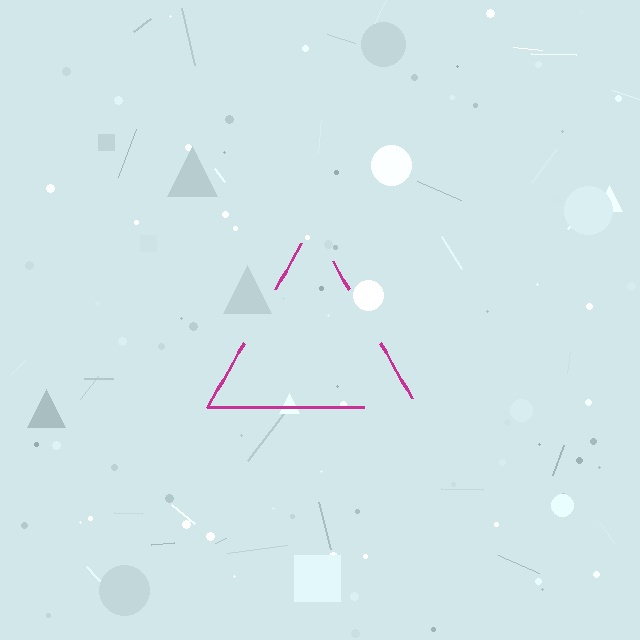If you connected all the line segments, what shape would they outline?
They would outline a triangle.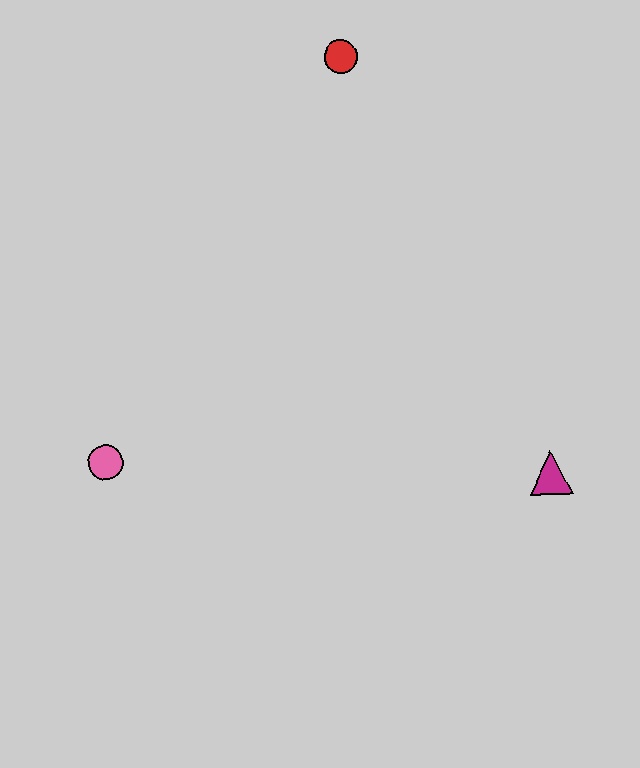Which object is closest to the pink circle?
The magenta triangle is closest to the pink circle.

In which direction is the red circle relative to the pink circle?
The red circle is above the pink circle.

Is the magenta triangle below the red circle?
Yes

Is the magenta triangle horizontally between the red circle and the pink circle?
No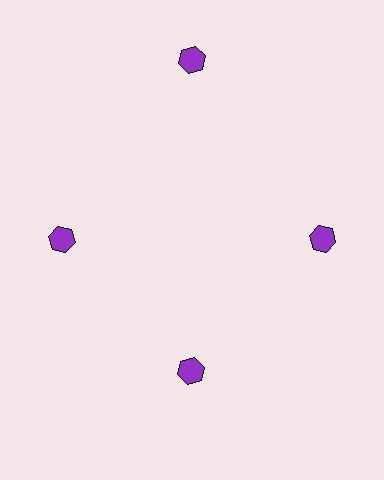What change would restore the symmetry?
The symmetry would be restored by moving it inward, back onto the ring so that all 4 hexagons sit at equal angles and equal distance from the center.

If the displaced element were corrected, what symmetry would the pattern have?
It would have 4-fold rotational symmetry — the pattern would map onto itself every 90 degrees.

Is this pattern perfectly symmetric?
No. The 4 purple hexagons are arranged in a ring, but one element near the 12 o'clock position is pushed outward from the center, breaking the 4-fold rotational symmetry.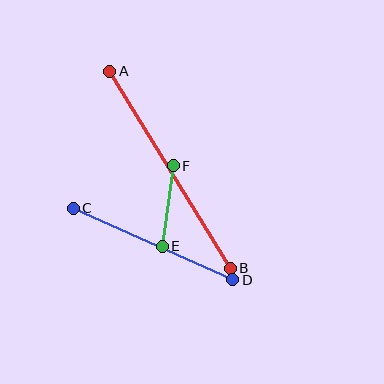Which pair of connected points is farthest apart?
Points A and B are farthest apart.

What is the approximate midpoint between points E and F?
The midpoint is at approximately (168, 206) pixels.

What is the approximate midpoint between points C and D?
The midpoint is at approximately (153, 244) pixels.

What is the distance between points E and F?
The distance is approximately 82 pixels.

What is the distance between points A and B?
The distance is approximately 231 pixels.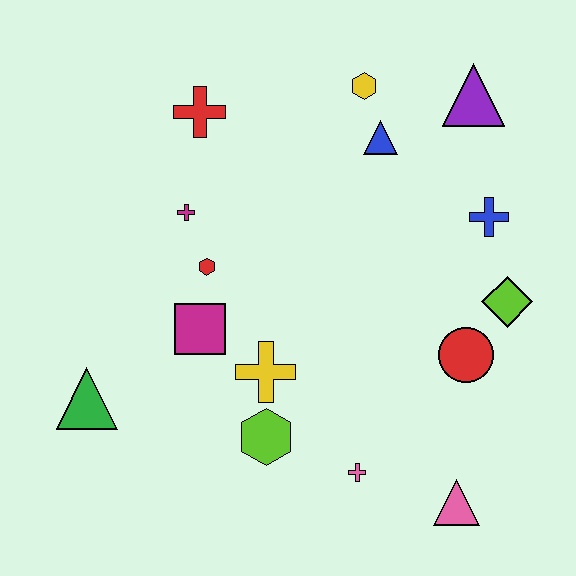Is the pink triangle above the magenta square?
No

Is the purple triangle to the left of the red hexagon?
No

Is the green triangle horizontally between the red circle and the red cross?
No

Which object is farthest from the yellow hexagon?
The pink triangle is farthest from the yellow hexagon.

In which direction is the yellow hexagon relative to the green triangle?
The yellow hexagon is above the green triangle.